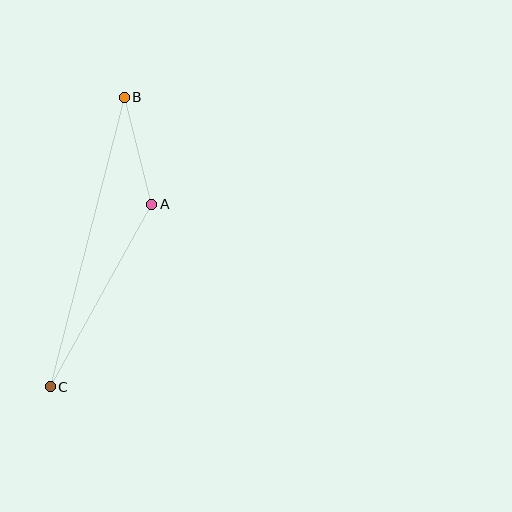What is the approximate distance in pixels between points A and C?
The distance between A and C is approximately 209 pixels.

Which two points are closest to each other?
Points A and B are closest to each other.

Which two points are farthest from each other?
Points B and C are farthest from each other.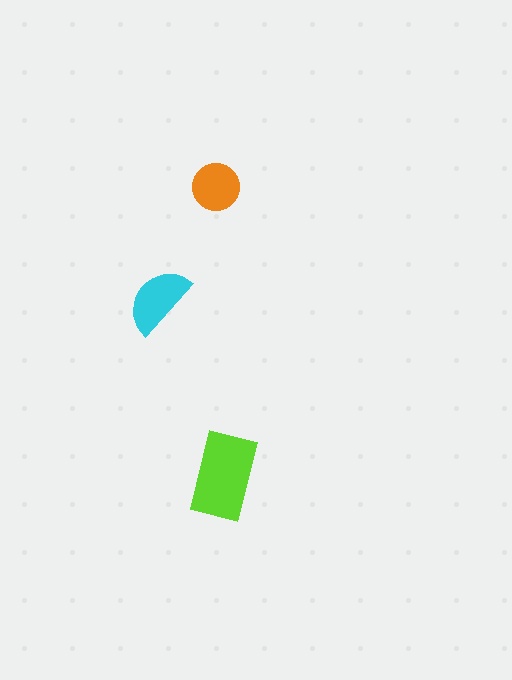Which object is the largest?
The lime rectangle.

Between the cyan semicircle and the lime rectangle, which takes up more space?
The lime rectangle.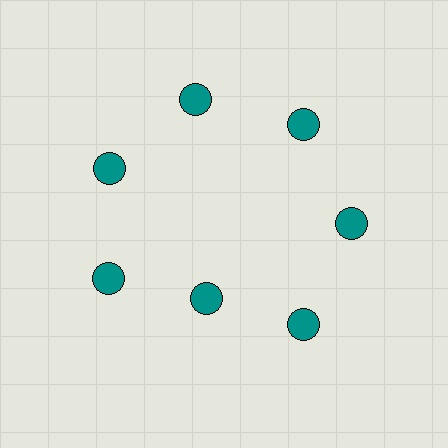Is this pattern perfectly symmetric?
No. The 7 teal circles are arranged in a ring, but one element near the 6 o'clock position is pulled inward toward the center, breaking the 7-fold rotational symmetry.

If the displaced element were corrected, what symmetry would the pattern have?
It would have 7-fold rotational symmetry — the pattern would map onto itself every 51 degrees.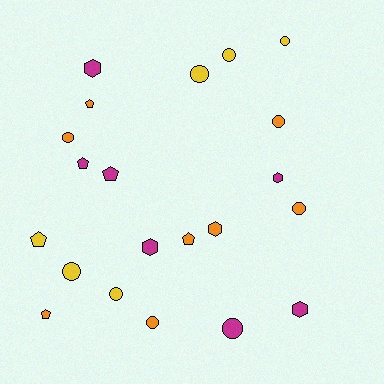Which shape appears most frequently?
Circle, with 10 objects.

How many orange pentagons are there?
There are 3 orange pentagons.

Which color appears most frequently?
Orange, with 8 objects.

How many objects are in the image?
There are 21 objects.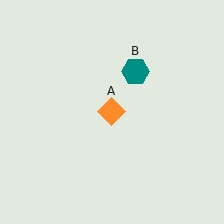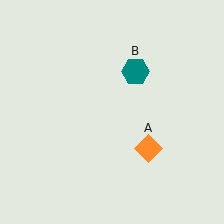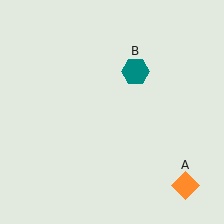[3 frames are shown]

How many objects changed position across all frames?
1 object changed position: orange diamond (object A).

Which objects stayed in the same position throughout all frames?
Teal hexagon (object B) remained stationary.